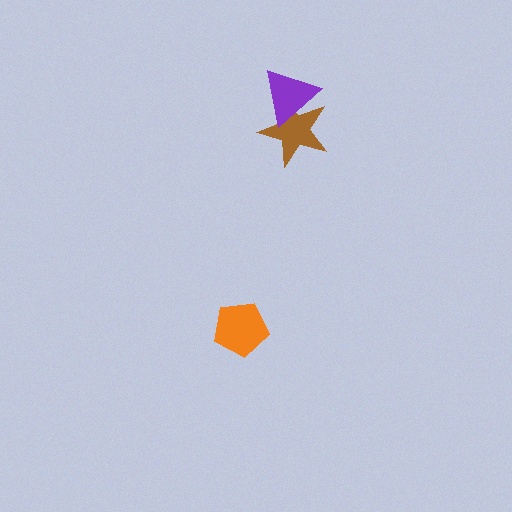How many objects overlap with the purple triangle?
1 object overlaps with the purple triangle.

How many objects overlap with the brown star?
1 object overlaps with the brown star.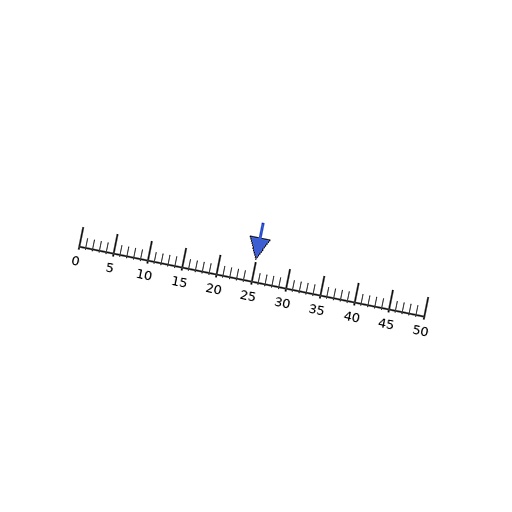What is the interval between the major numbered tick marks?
The major tick marks are spaced 5 units apart.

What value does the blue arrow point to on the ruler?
The blue arrow points to approximately 25.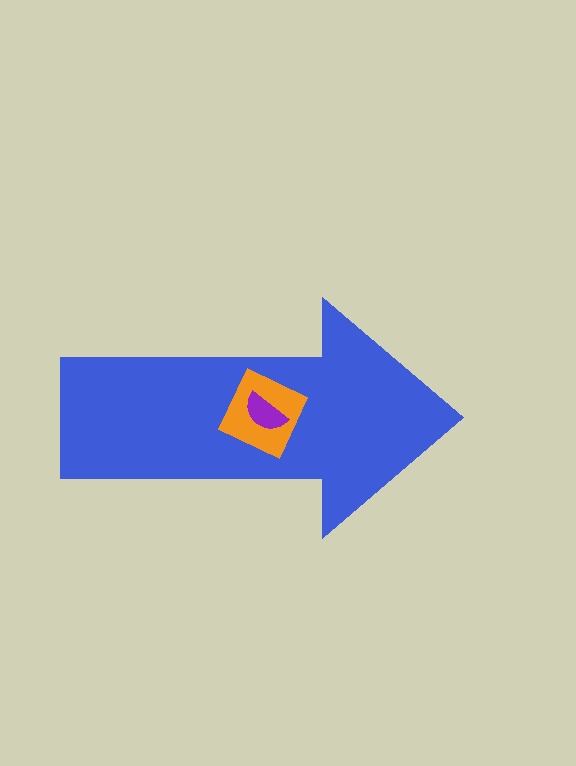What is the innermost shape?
The purple semicircle.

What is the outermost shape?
The blue arrow.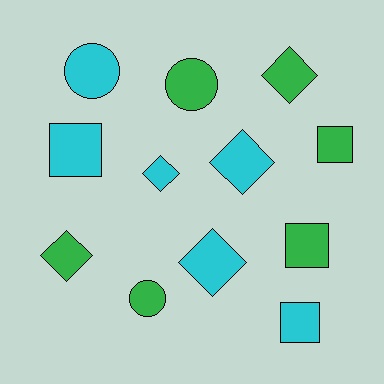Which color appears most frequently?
Cyan, with 6 objects.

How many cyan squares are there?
There are 2 cyan squares.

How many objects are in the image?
There are 12 objects.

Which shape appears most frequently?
Diamond, with 5 objects.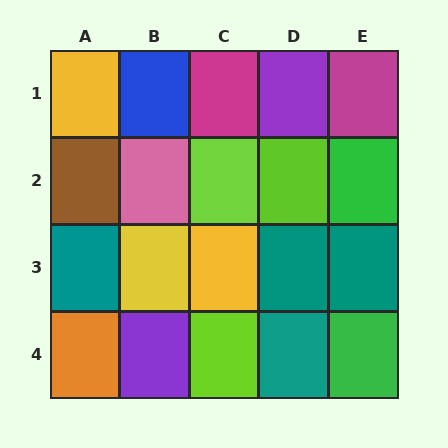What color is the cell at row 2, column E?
Green.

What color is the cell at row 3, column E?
Teal.